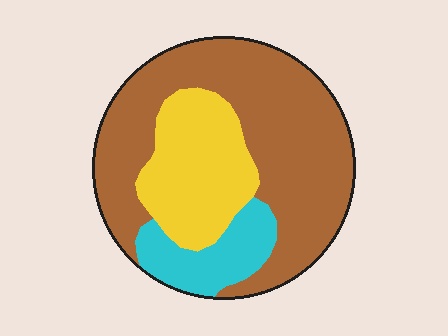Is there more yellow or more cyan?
Yellow.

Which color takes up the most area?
Brown, at roughly 60%.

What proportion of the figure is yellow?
Yellow takes up between a sixth and a third of the figure.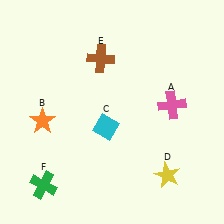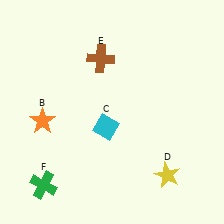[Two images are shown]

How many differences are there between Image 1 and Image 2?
There is 1 difference between the two images.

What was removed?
The pink cross (A) was removed in Image 2.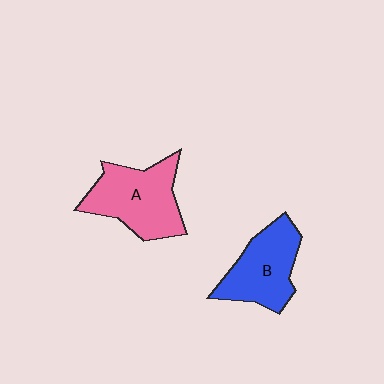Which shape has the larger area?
Shape A (pink).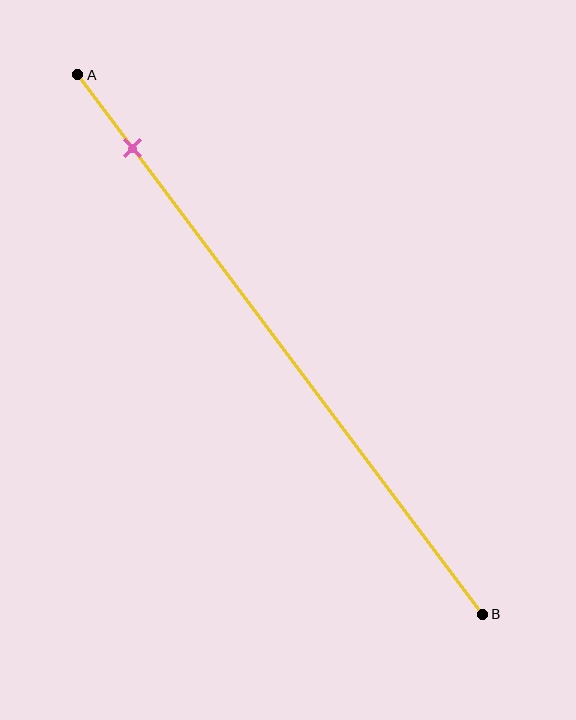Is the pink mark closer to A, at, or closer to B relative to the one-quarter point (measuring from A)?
The pink mark is closer to point A than the one-quarter point of segment AB.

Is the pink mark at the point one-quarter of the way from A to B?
No, the mark is at about 15% from A, not at the 25% one-quarter point.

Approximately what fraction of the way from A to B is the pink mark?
The pink mark is approximately 15% of the way from A to B.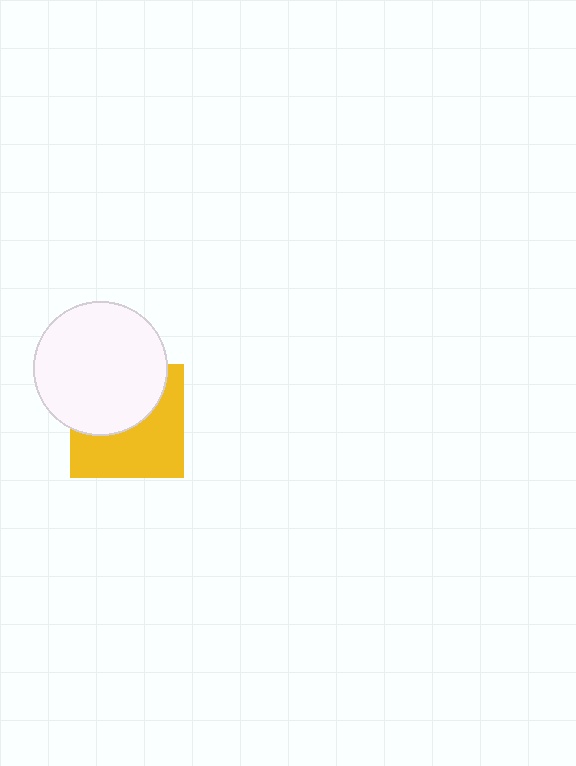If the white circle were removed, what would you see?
You would see the complete yellow square.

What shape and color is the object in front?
The object in front is a white circle.